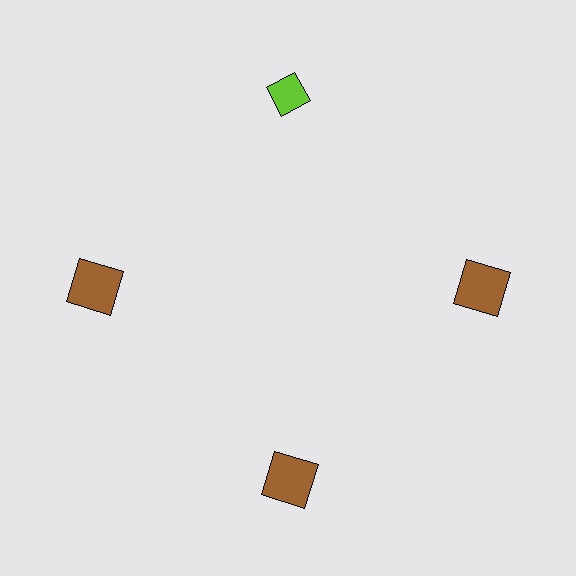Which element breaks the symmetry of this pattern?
The lime diamond at roughly the 12 o'clock position breaks the symmetry. All other shapes are brown squares.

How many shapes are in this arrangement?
There are 4 shapes arranged in a ring pattern.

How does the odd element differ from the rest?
It differs in both color (lime instead of brown) and shape (diamond instead of square).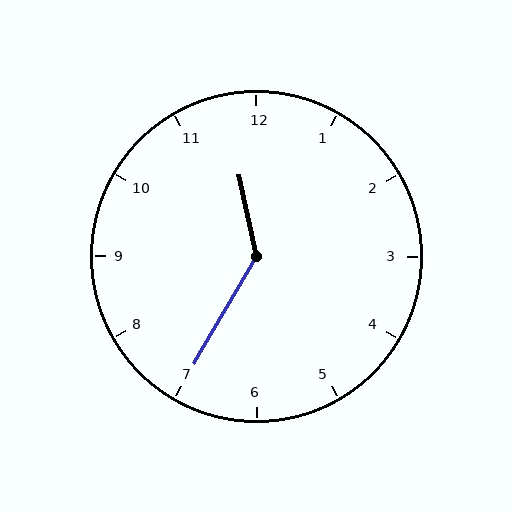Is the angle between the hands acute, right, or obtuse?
It is obtuse.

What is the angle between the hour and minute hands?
Approximately 138 degrees.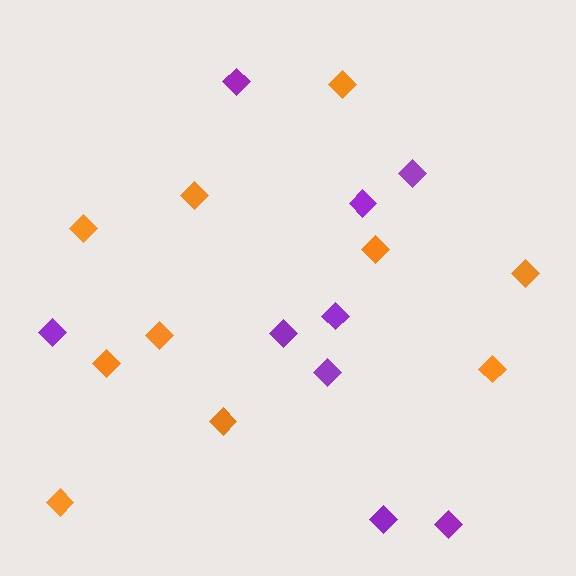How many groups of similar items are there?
There are 2 groups: one group of purple diamonds (9) and one group of orange diamonds (10).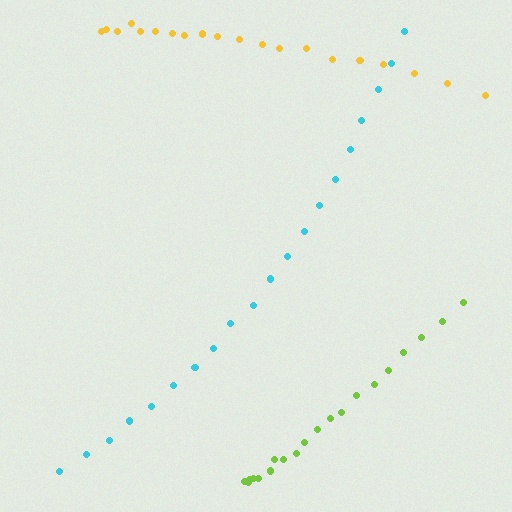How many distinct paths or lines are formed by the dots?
There are 3 distinct paths.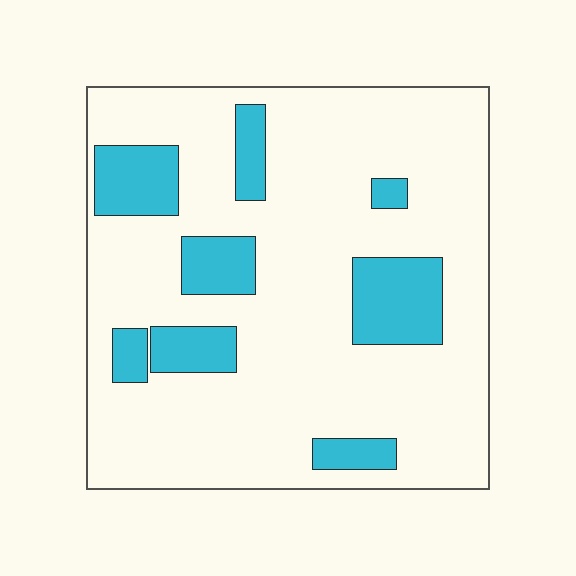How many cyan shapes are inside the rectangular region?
8.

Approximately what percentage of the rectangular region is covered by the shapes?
Approximately 20%.